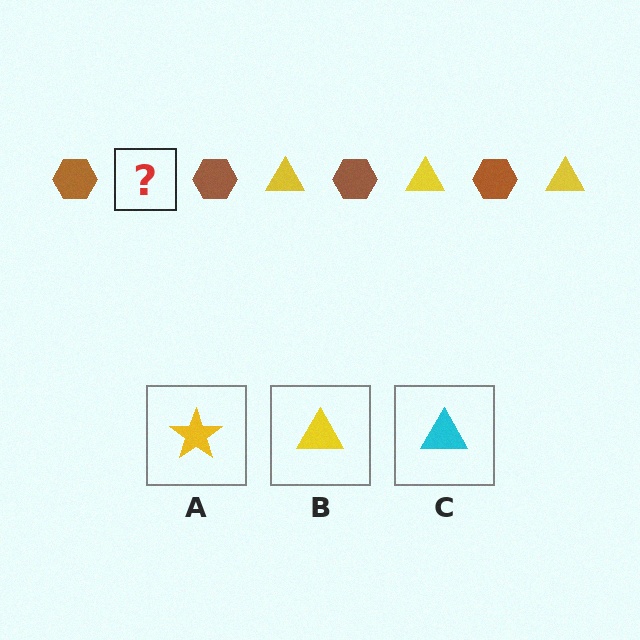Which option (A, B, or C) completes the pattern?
B.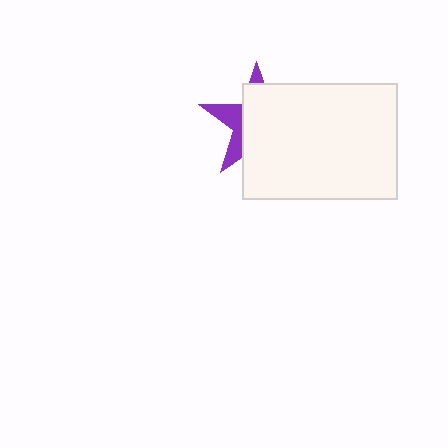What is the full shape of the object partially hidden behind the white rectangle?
The partially hidden object is a purple star.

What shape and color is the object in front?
The object in front is a white rectangle.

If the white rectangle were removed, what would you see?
You would see the complete purple star.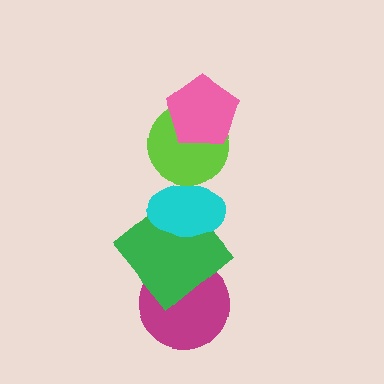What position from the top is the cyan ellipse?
The cyan ellipse is 3rd from the top.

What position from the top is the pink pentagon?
The pink pentagon is 1st from the top.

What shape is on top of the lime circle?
The pink pentagon is on top of the lime circle.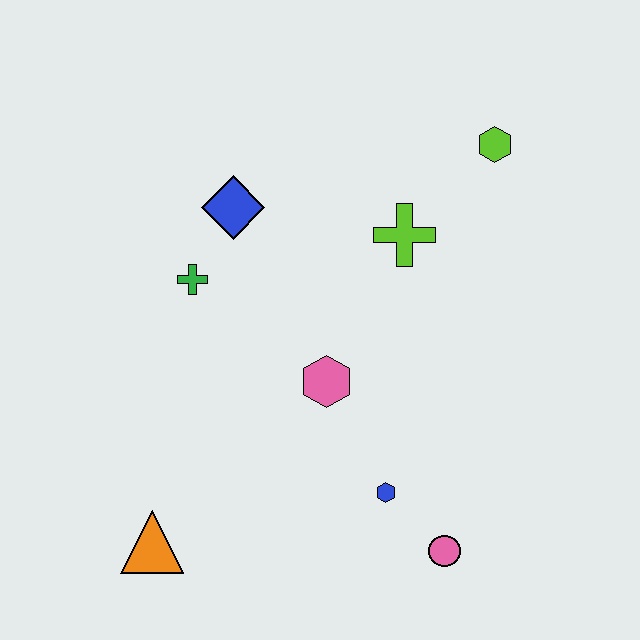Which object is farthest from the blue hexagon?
The lime hexagon is farthest from the blue hexagon.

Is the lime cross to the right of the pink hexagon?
Yes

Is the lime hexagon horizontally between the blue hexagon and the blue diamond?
No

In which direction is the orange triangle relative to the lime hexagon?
The orange triangle is below the lime hexagon.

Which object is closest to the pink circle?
The blue hexagon is closest to the pink circle.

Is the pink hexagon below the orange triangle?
No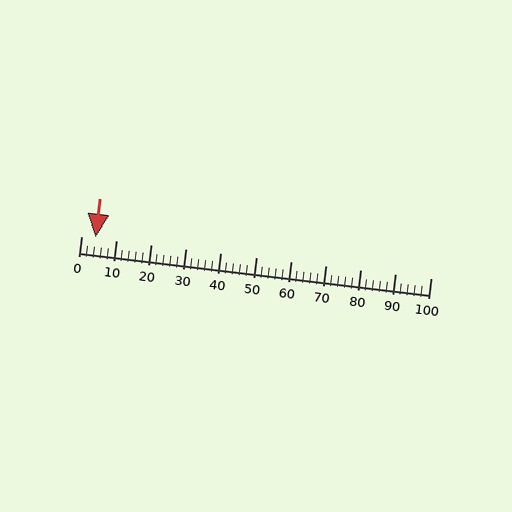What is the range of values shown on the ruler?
The ruler shows values from 0 to 100.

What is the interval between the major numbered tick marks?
The major tick marks are spaced 10 units apart.